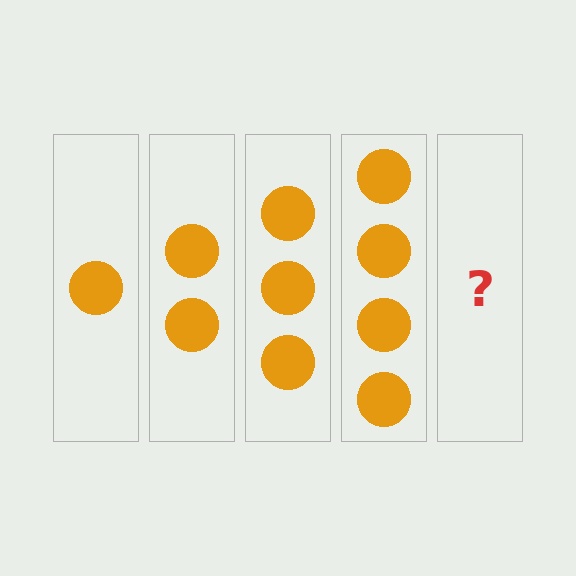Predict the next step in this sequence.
The next step is 5 circles.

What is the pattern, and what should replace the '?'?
The pattern is that each step adds one more circle. The '?' should be 5 circles.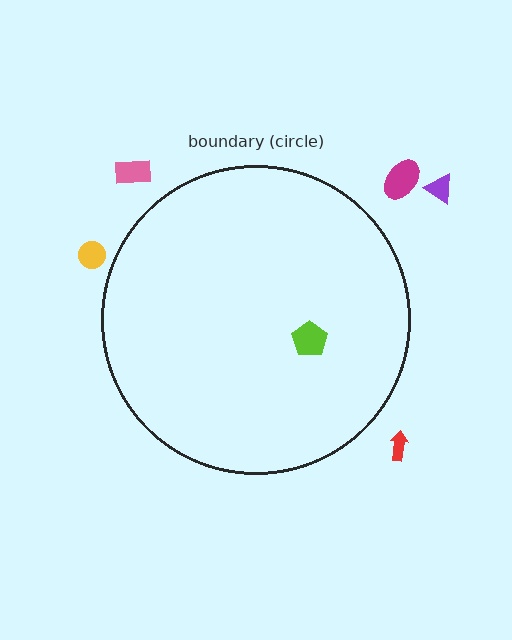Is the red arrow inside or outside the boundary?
Outside.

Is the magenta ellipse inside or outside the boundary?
Outside.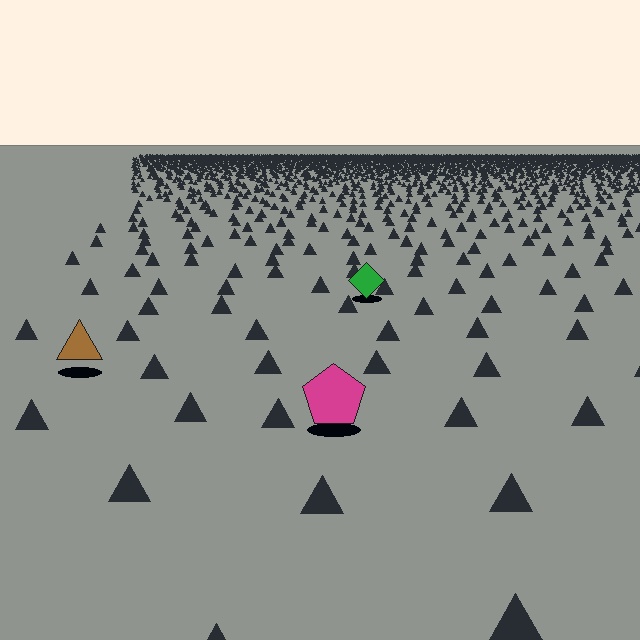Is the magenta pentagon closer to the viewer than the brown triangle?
Yes. The magenta pentagon is closer — you can tell from the texture gradient: the ground texture is coarser near it.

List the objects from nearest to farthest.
From nearest to farthest: the magenta pentagon, the brown triangle, the green diamond.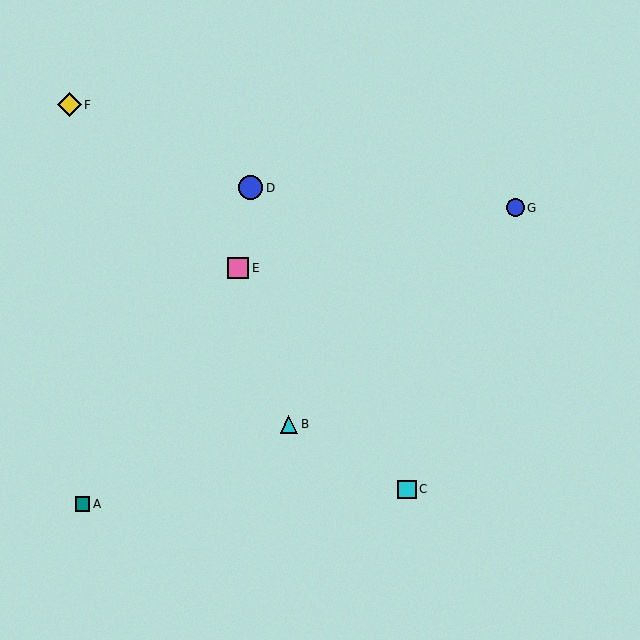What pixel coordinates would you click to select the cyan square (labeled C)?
Click at (407, 489) to select the cyan square C.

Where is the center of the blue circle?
The center of the blue circle is at (251, 188).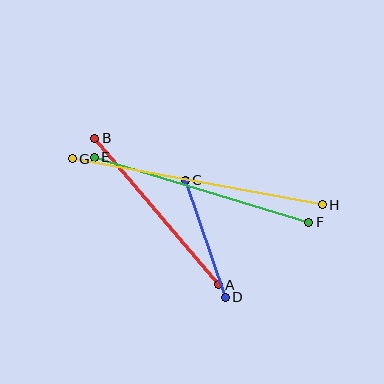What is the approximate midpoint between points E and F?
The midpoint is at approximately (201, 190) pixels.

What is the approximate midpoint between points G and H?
The midpoint is at approximately (197, 182) pixels.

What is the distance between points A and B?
The distance is approximately 192 pixels.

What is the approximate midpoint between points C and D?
The midpoint is at approximately (205, 239) pixels.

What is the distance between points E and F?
The distance is approximately 224 pixels.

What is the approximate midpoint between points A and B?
The midpoint is at approximately (157, 212) pixels.